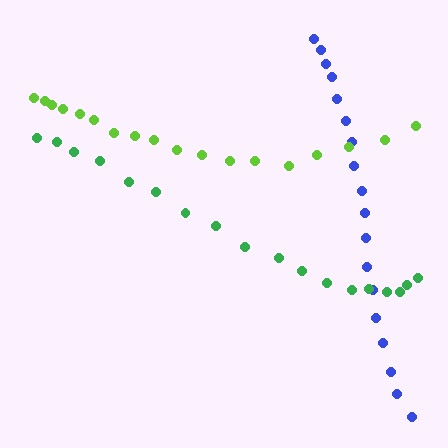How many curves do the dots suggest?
There are 3 distinct paths.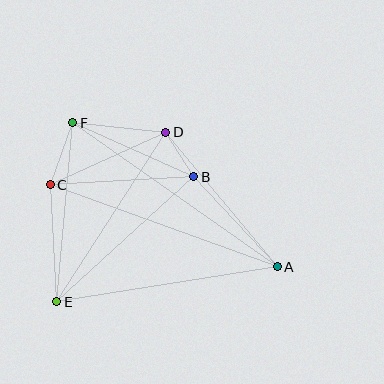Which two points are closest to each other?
Points B and D are closest to each other.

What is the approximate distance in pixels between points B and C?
The distance between B and C is approximately 144 pixels.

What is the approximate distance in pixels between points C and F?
The distance between C and F is approximately 66 pixels.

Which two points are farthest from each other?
Points A and F are farthest from each other.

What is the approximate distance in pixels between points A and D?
The distance between A and D is approximately 175 pixels.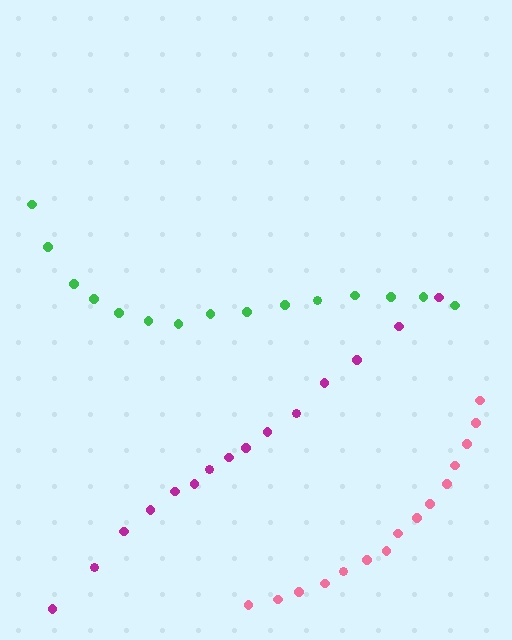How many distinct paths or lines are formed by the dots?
There are 3 distinct paths.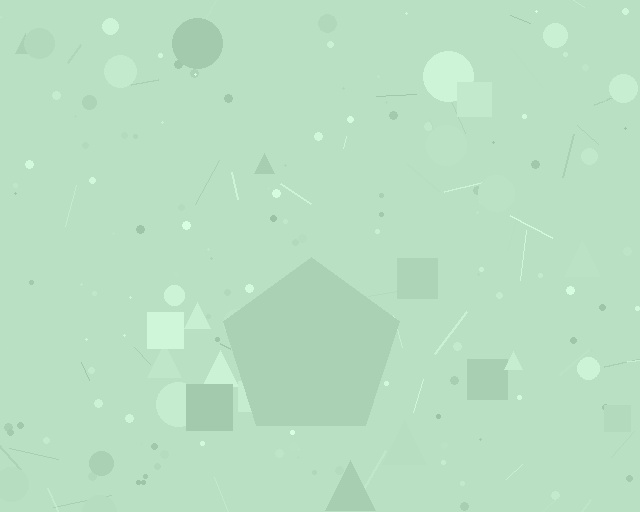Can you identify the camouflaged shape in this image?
The camouflaged shape is a pentagon.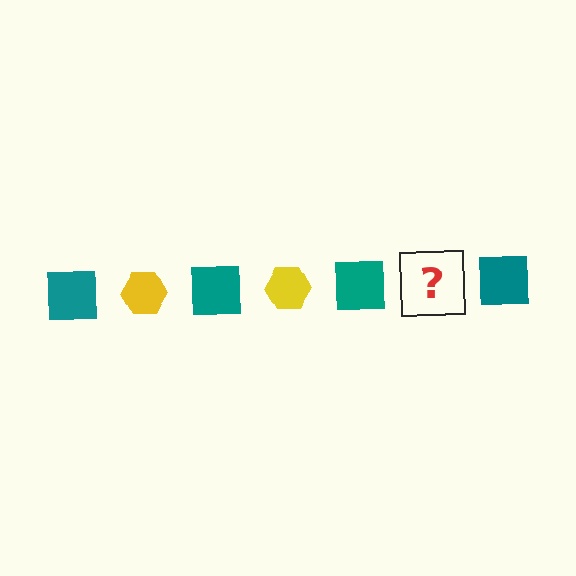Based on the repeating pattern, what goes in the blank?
The blank should be a yellow hexagon.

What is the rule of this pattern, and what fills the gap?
The rule is that the pattern alternates between teal square and yellow hexagon. The gap should be filled with a yellow hexagon.